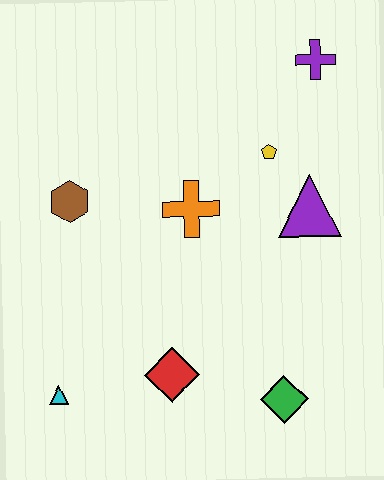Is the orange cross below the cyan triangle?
No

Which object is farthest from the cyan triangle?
The purple cross is farthest from the cyan triangle.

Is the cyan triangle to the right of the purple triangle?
No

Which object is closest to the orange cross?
The yellow pentagon is closest to the orange cross.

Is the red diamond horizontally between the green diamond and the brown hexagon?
Yes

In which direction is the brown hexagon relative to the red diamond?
The brown hexagon is above the red diamond.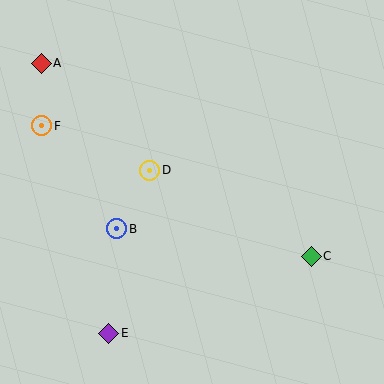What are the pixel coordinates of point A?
Point A is at (41, 63).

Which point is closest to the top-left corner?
Point A is closest to the top-left corner.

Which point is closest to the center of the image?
Point D at (150, 170) is closest to the center.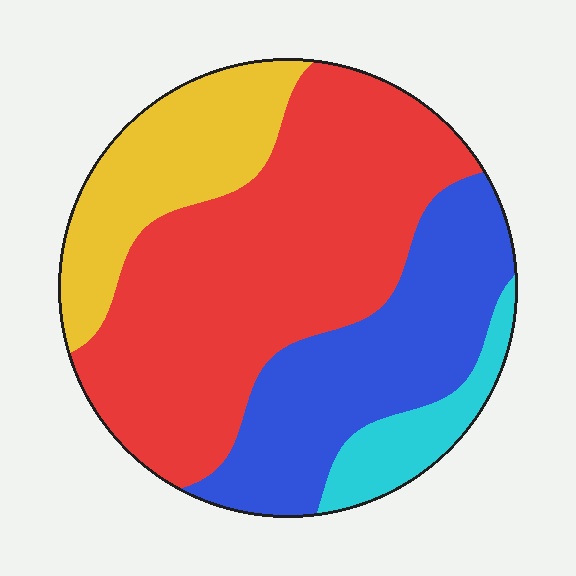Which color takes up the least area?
Cyan, at roughly 10%.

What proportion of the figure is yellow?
Yellow takes up about one sixth (1/6) of the figure.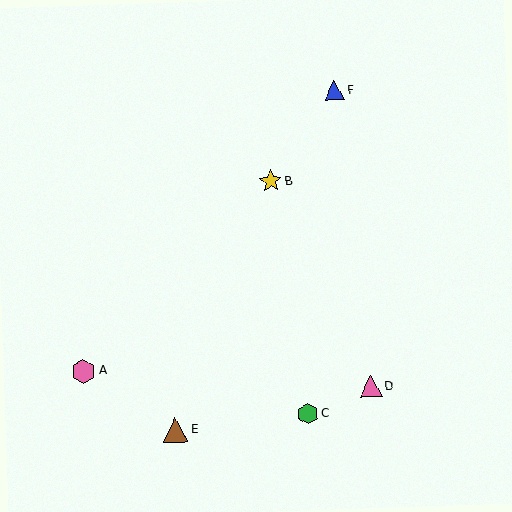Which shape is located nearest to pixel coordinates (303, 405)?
The green hexagon (labeled C) at (308, 414) is nearest to that location.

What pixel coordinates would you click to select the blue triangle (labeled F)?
Click at (334, 90) to select the blue triangle F.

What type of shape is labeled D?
Shape D is a pink triangle.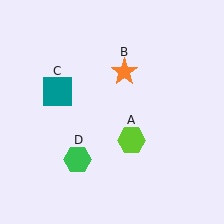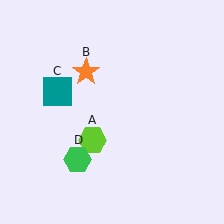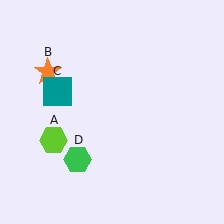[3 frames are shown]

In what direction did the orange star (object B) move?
The orange star (object B) moved left.